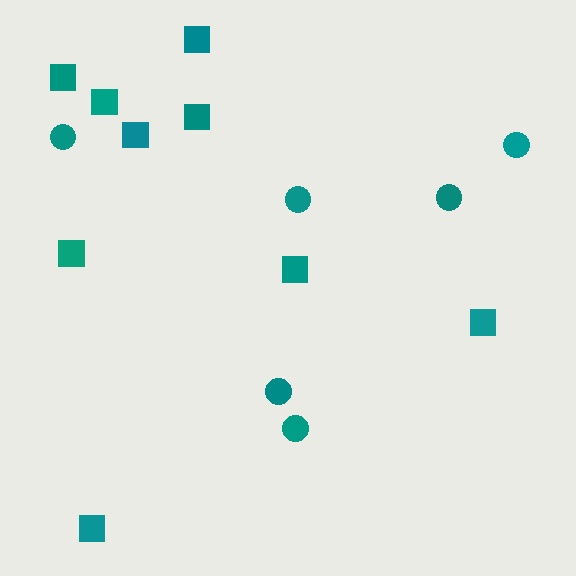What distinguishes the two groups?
There are 2 groups: one group of squares (9) and one group of circles (6).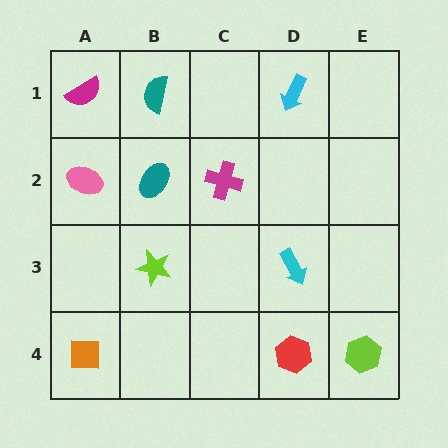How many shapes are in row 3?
2 shapes.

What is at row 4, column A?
An orange square.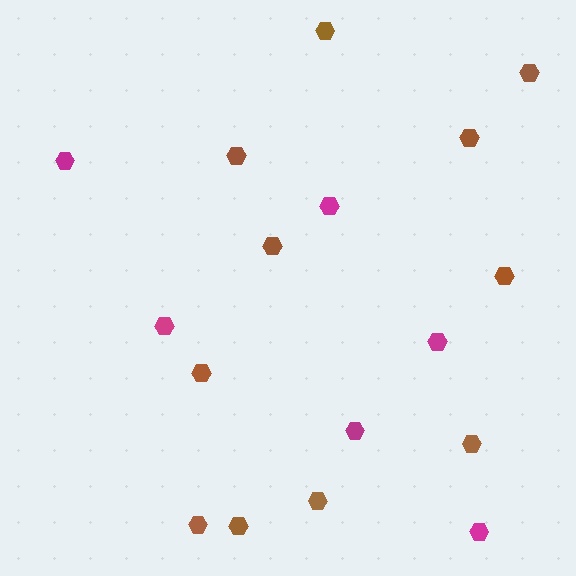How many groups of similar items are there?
There are 2 groups: one group of magenta hexagons (6) and one group of brown hexagons (11).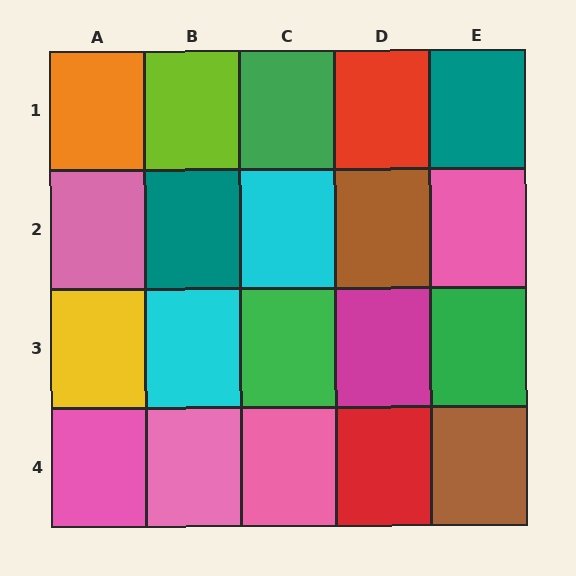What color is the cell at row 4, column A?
Pink.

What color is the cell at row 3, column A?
Yellow.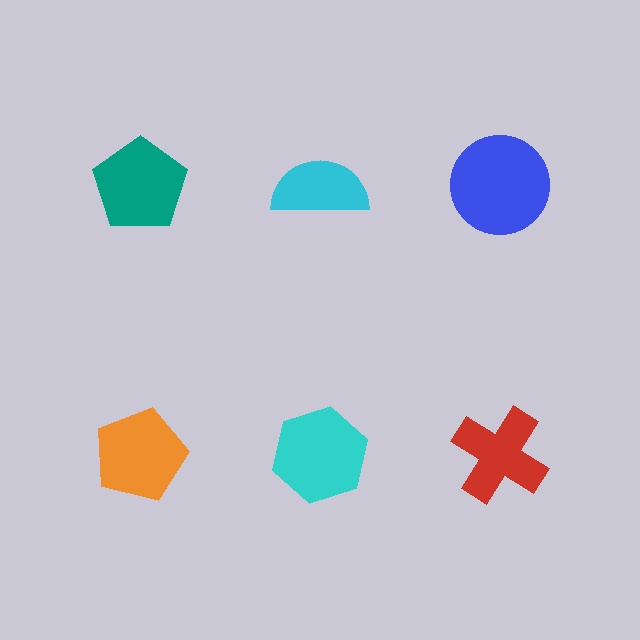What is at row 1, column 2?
A cyan semicircle.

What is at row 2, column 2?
A cyan hexagon.